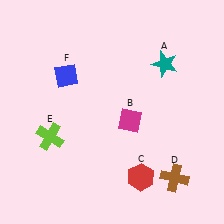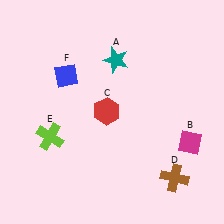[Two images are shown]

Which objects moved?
The objects that moved are: the teal star (A), the magenta diamond (B), the red hexagon (C).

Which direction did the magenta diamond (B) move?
The magenta diamond (B) moved right.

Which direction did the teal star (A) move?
The teal star (A) moved left.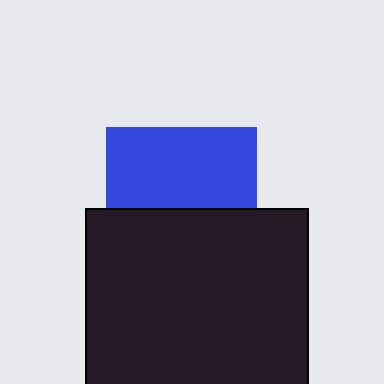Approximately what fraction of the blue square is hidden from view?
Roughly 47% of the blue square is hidden behind the black square.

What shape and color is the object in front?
The object in front is a black square.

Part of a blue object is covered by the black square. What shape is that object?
It is a square.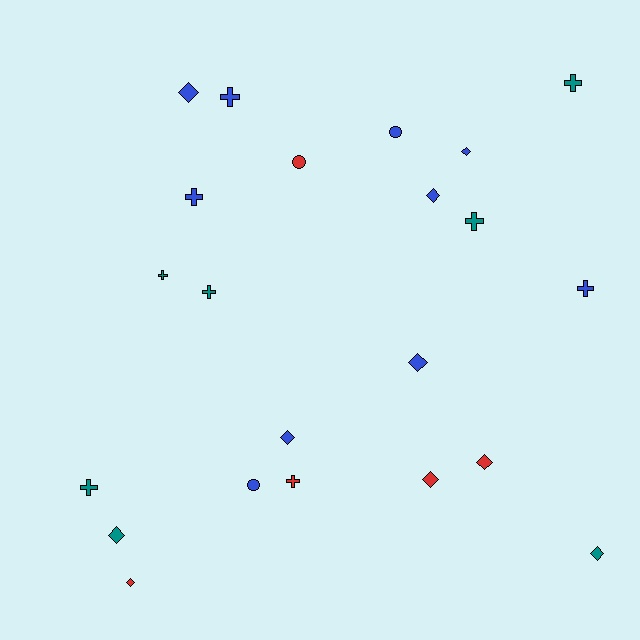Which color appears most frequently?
Blue, with 10 objects.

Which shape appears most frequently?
Diamond, with 10 objects.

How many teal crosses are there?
There are 5 teal crosses.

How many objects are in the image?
There are 22 objects.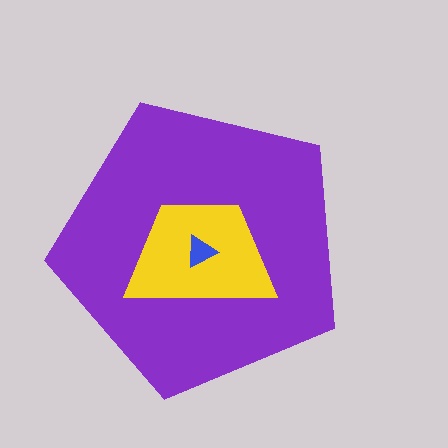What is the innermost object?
The blue triangle.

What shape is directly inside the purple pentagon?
The yellow trapezoid.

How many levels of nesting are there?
3.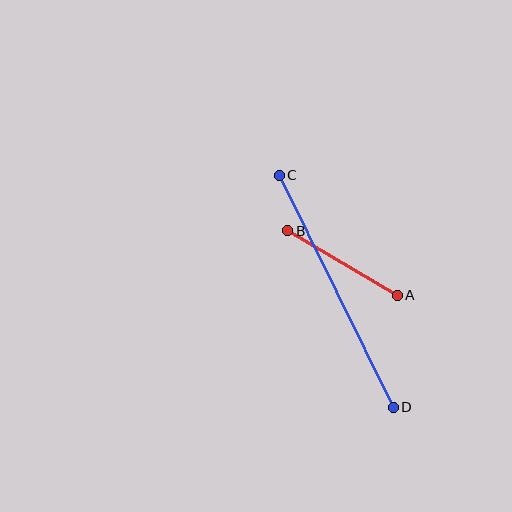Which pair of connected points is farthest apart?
Points C and D are farthest apart.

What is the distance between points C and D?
The distance is approximately 258 pixels.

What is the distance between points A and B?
The distance is approximately 127 pixels.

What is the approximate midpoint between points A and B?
The midpoint is at approximately (342, 263) pixels.